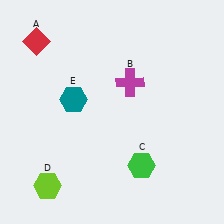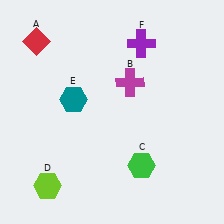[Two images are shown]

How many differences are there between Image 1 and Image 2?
There is 1 difference between the two images.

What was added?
A purple cross (F) was added in Image 2.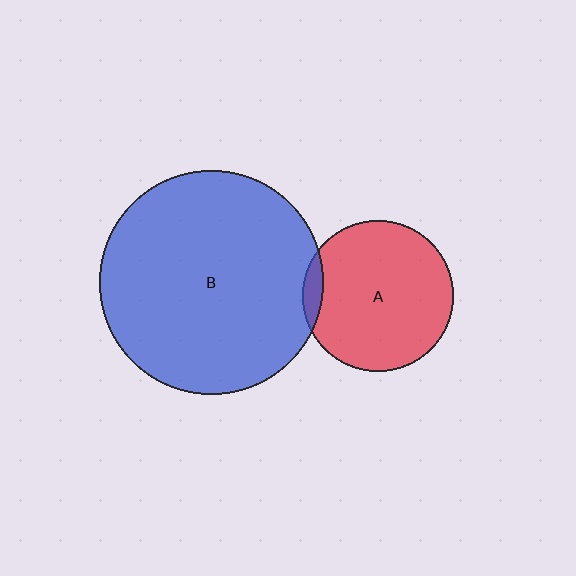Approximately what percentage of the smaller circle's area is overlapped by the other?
Approximately 5%.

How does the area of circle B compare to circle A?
Approximately 2.2 times.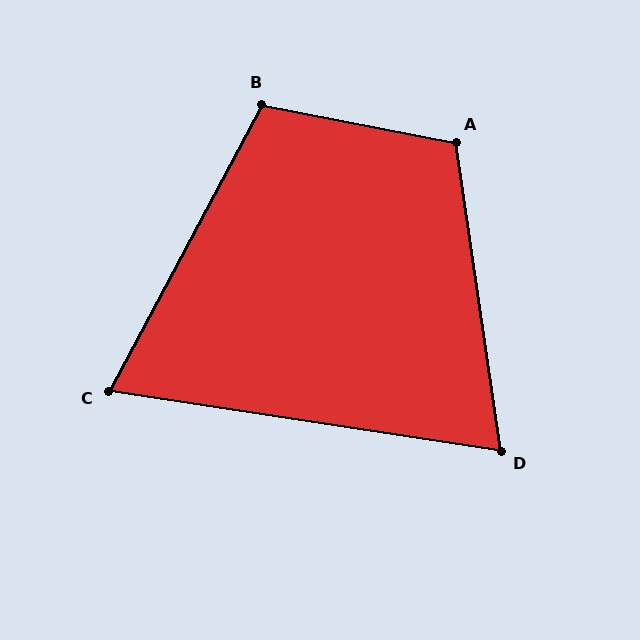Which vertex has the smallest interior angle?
C, at approximately 71 degrees.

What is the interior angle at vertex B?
Approximately 107 degrees (obtuse).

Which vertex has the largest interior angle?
A, at approximately 109 degrees.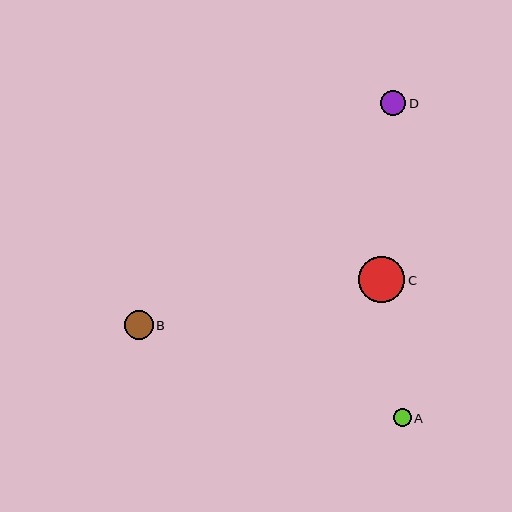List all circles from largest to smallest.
From largest to smallest: C, B, D, A.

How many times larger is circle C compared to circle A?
Circle C is approximately 2.6 times the size of circle A.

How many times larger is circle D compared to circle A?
Circle D is approximately 1.4 times the size of circle A.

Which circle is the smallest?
Circle A is the smallest with a size of approximately 18 pixels.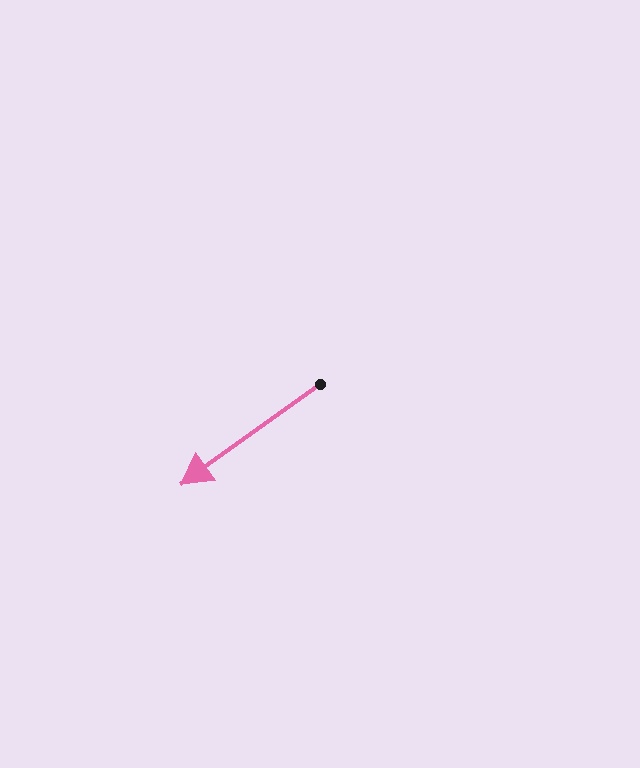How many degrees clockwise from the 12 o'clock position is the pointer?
Approximately 234 degrees.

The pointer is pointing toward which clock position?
Roughly 8 o'clock.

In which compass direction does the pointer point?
Southwest.